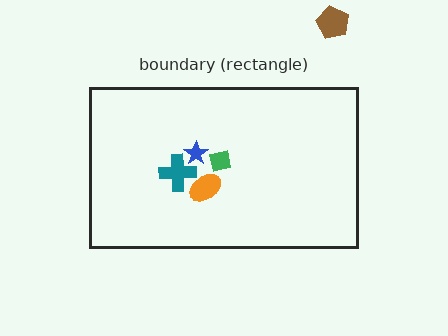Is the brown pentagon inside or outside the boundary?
Outside.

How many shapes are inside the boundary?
4 inside, 1 outside.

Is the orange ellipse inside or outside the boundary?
Inside.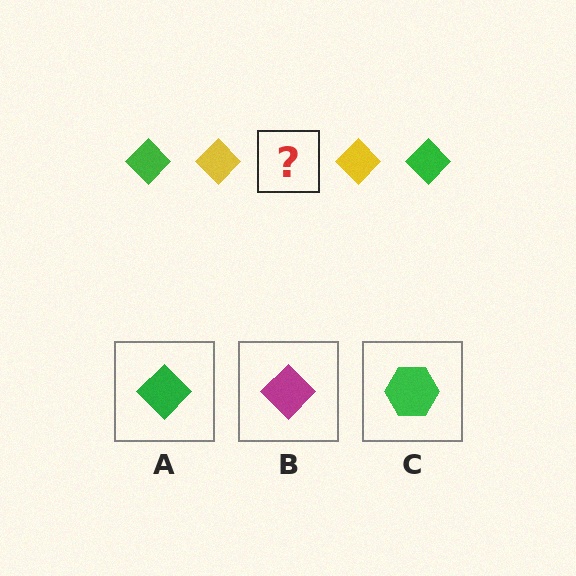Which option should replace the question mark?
Option A.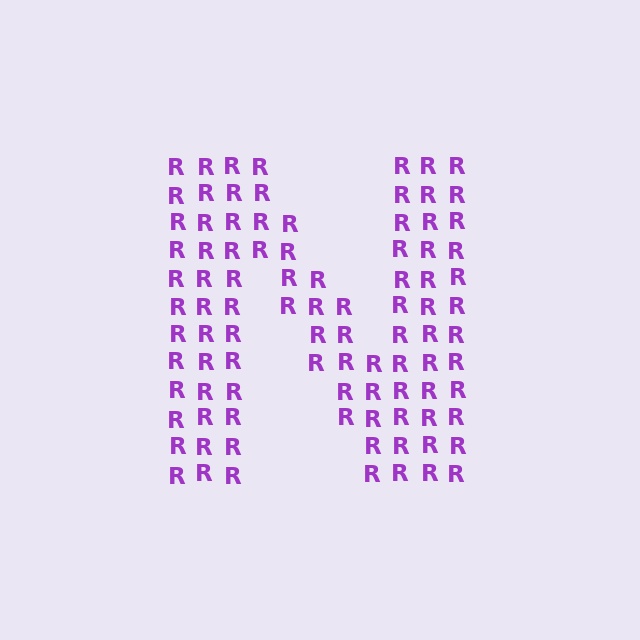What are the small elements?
The small elements are letter R's.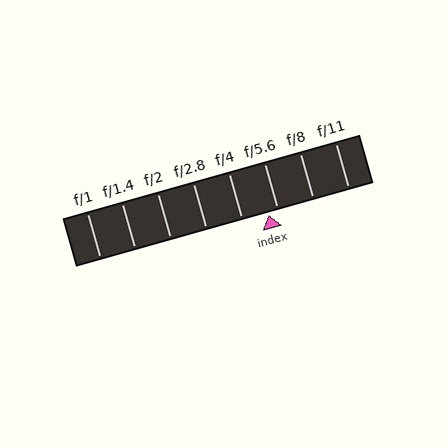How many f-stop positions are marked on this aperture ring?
There are 8 f-stop positions marked.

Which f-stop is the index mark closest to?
The index mark is closest to f/5.6.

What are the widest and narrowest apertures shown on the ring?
The widest aperture shown is f/1 and the narrowest is f/11.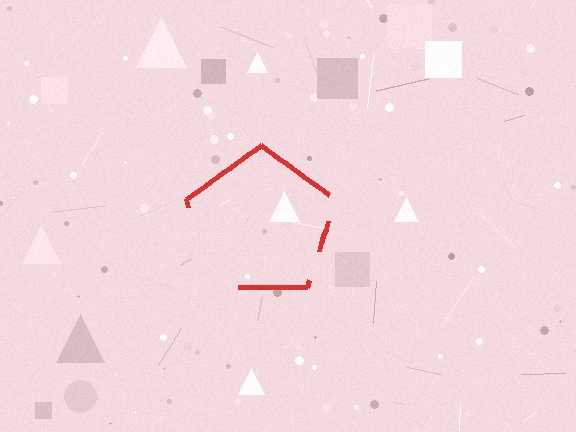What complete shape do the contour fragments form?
The contour fragments form a pentagon.